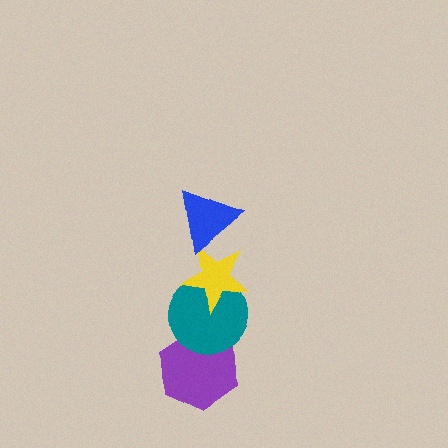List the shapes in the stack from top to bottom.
From top to bottom: the blue triangle, the yellow star, the teal circle, the purple hexagon.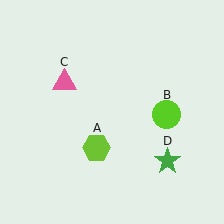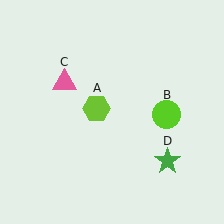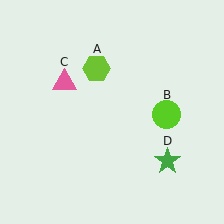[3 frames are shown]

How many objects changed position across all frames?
1 object changed position: lime hexagon (object A).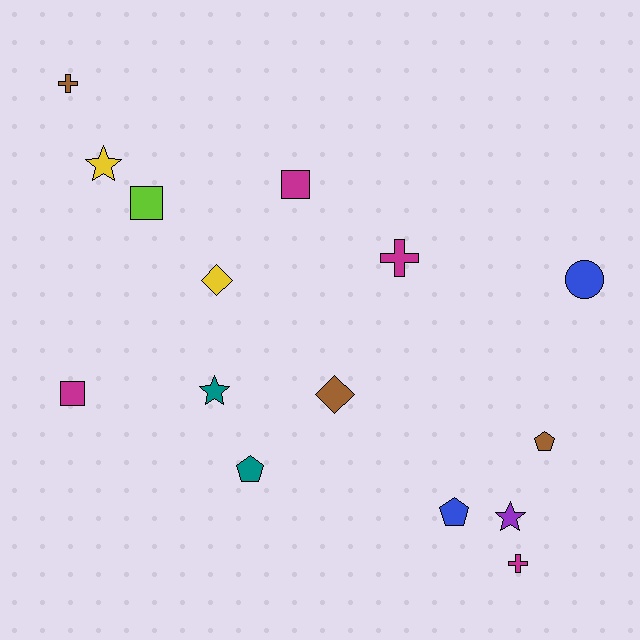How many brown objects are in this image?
There are 3 brown objects.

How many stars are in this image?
There are 3 stars.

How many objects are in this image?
There are 15 objects.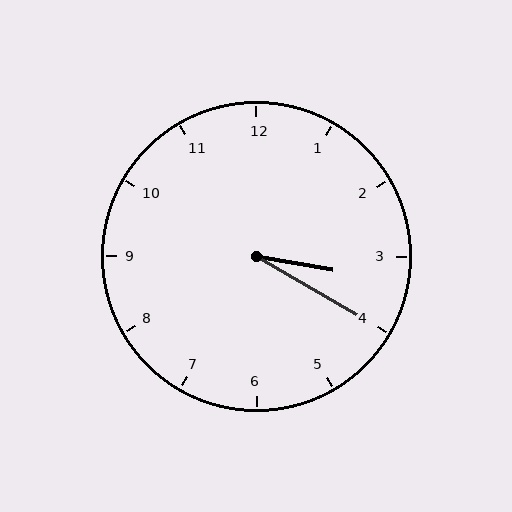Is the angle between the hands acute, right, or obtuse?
It is acute.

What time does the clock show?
3:20.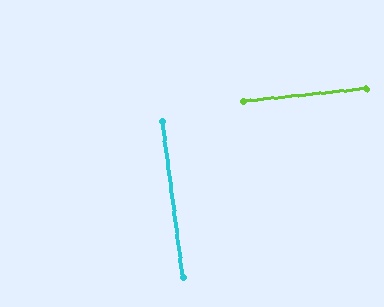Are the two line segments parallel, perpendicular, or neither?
Perpendicular — they meet at approximately 89°.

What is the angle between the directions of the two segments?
Approximately 89 degrees.